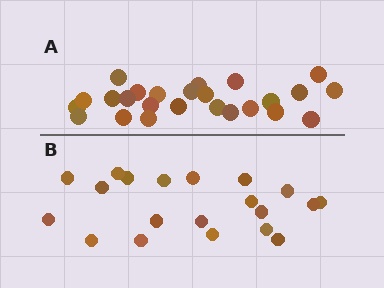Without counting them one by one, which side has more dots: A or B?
Region A (the top region) has more dots.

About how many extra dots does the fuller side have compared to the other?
Region A has about 5 more dots than region B.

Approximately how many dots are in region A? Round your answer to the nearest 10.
About 20 dots. (The exact count is 25, which rounds to 20.)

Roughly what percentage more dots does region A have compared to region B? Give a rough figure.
About 25% more.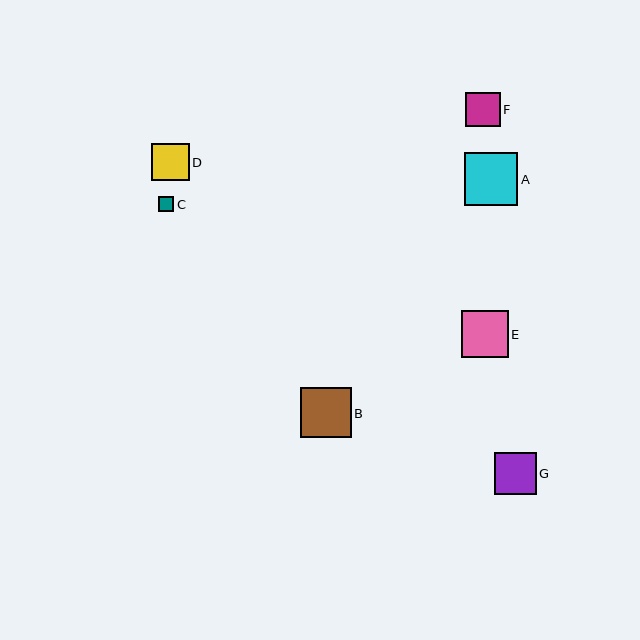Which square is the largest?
Square A is the largest with a size of approximately 53 pixels.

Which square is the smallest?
Square C is the smallest with a size of approximately 16 pixels.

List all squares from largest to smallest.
From largest to smallest: A, B, E, G, D, F, C.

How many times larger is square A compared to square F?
Square A is approximately 1.5 times the size of square F.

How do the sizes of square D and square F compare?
Square D and square F are approximately the same size.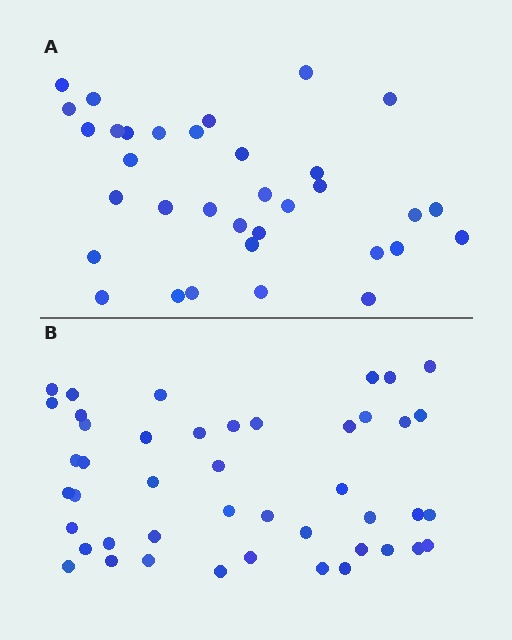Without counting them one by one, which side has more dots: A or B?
Region B (the bottom region) has more dots.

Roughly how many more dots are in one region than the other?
Region B has roughly 12 or so more dots than region A.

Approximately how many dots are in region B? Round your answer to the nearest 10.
About 40 dots. (The exact count is 45, which rounds to 40.)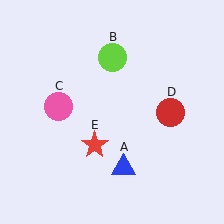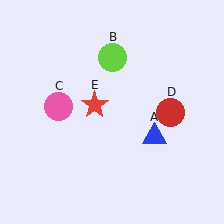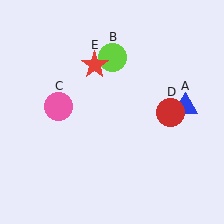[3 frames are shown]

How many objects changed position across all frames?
2 objects changed position: blue triangle (object A), red star (object E).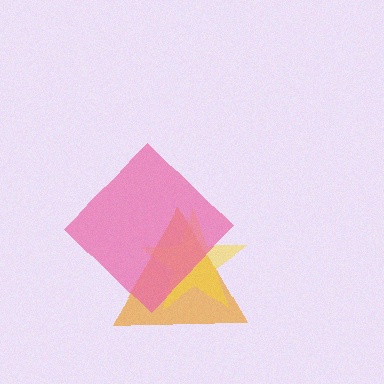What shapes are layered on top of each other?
The layered shapes are: an orange triangle, a yellow star, a pink diamond.